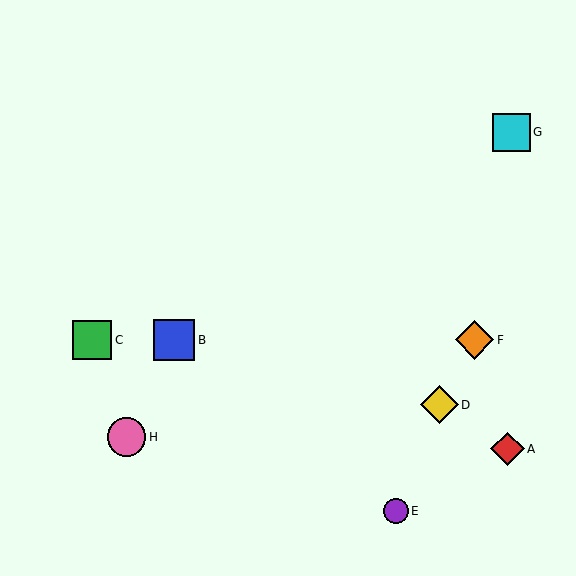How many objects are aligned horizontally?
3 objects (B, C, F) are aligned horizontally.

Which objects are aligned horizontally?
Objects B, C, F are aligned horizontally.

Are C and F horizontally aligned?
Yes, both are at y≈340.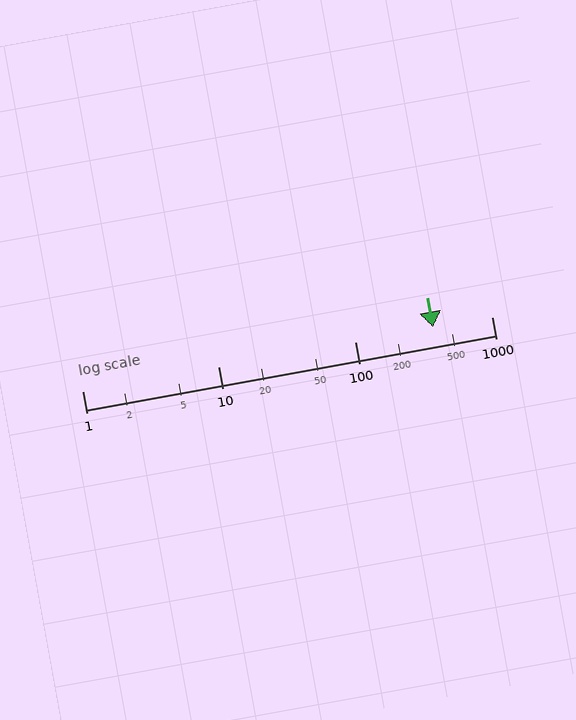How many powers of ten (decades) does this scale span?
The scale spans 3 decades, from 1 to 1000.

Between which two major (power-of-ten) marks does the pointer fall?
The pointer is between 100 and 1000.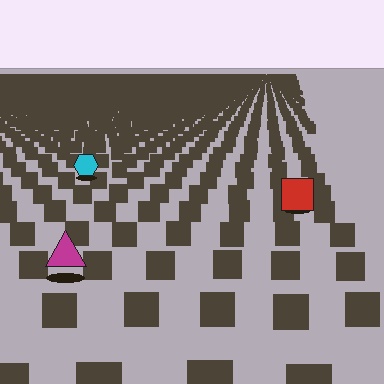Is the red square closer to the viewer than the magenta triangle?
No. The magenta triangle is closer — you can tell from the texture gradient: the ground texture is coarser near it.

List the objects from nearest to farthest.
From nearest to farthest: the magenta triangle, the red square, the cyan hexagon.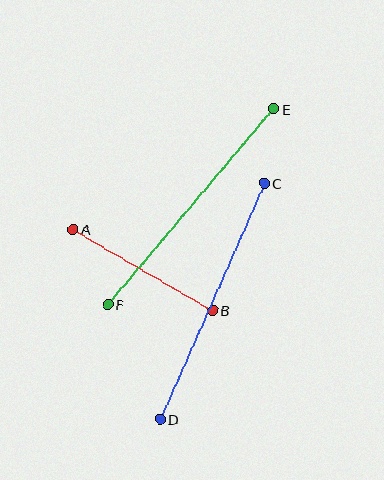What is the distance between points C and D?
The distance is approximately 258 pixels.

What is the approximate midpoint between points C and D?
The midpoint is at approximately (212, 302) pixels.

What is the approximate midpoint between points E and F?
The midpoint is at approximately (191, 207) pixels.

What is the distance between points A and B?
The distance is approximately 162 pixels.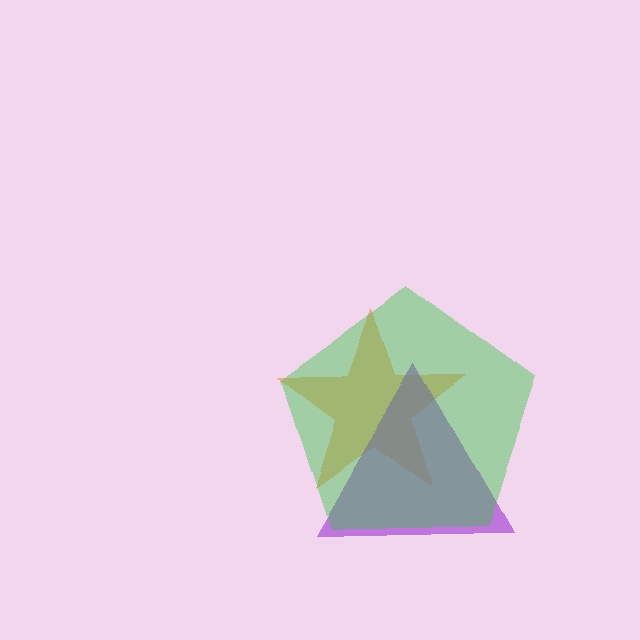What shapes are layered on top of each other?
The layered shapes are: an orange star, a purple triangle, a green pentagon.